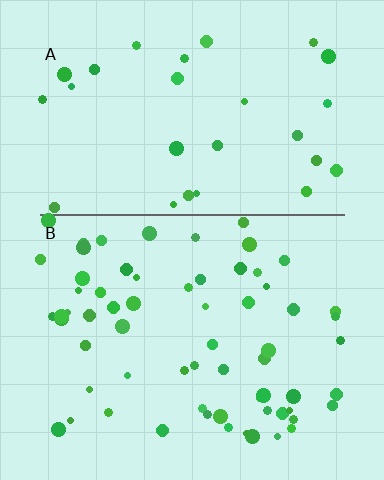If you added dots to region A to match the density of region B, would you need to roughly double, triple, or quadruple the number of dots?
Approximately double.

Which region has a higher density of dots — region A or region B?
B (the bottom).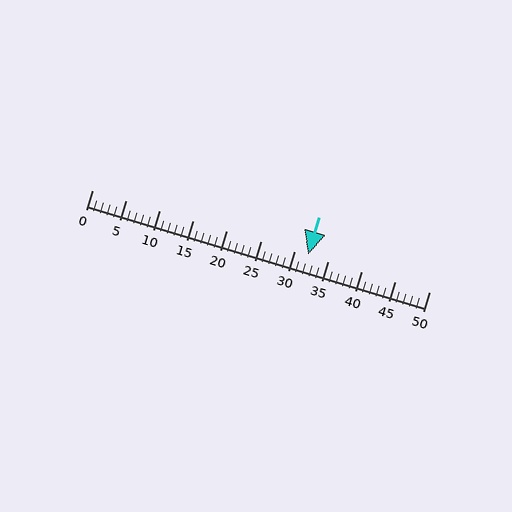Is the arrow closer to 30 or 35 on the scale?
The arrow is closer to 30.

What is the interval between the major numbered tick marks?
The major tick marks are spaced 5 units apart.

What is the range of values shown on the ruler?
The ruler shows values from 0 to 50.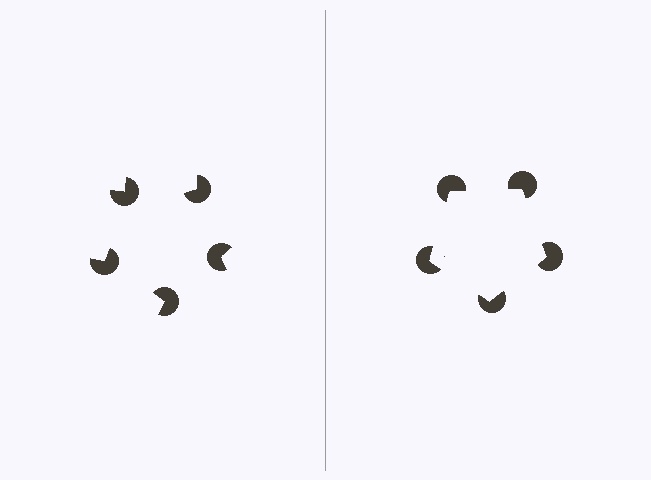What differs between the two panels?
The pac-man discs are positioned identically on both sides; only the wedge orientations differ. On the right they align to a pentagon; on the left they are misaligned.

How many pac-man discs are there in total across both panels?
10 — 5 on each side.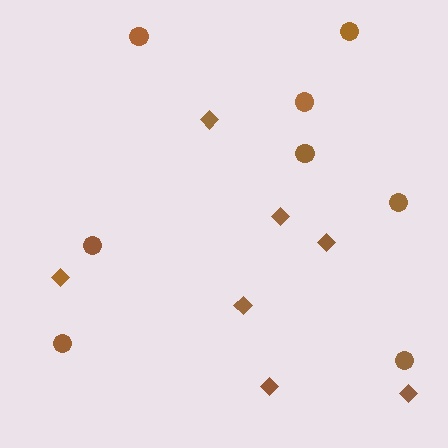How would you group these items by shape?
There are 2 groups: one group of diamonds (7) and one group of circles (8).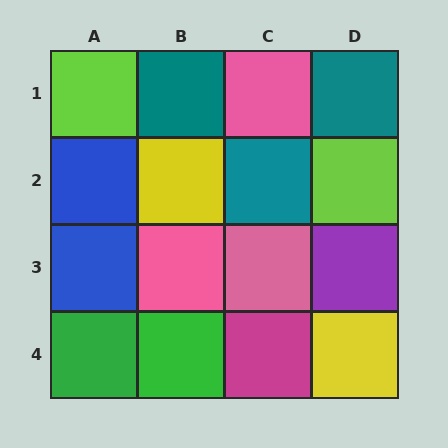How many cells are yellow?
2 cells are yellow.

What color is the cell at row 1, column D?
Teal.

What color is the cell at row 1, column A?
Lime.